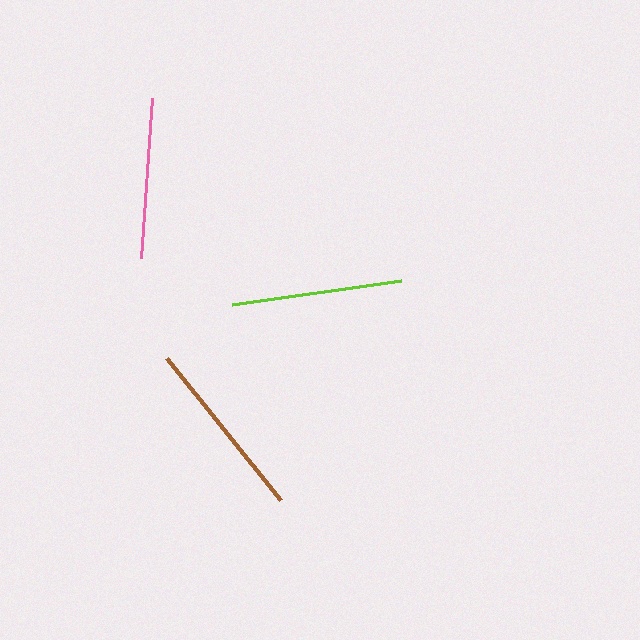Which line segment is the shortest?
The pink line is the shortest at approximately 160 pixels.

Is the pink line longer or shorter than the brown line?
The brown line is longer than the pink line.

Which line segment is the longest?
The brown line is the longest at approximately 182 pixels.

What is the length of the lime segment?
The lime segment is approximately 170 pixels long.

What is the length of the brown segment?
The brown segment is approximately 182 pixels long.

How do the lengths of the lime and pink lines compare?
The lime and pink lines are approximately the same length.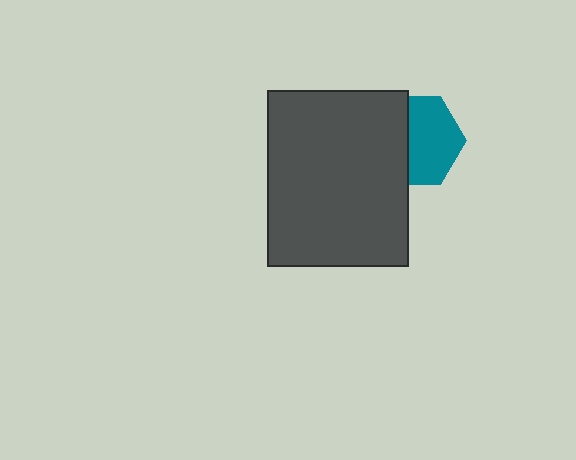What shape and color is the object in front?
The object in front is a dark gray rectangle.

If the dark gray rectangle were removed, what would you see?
You would see the complete teal hexagon.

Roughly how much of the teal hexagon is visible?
About half of it is visible (roughly 57%).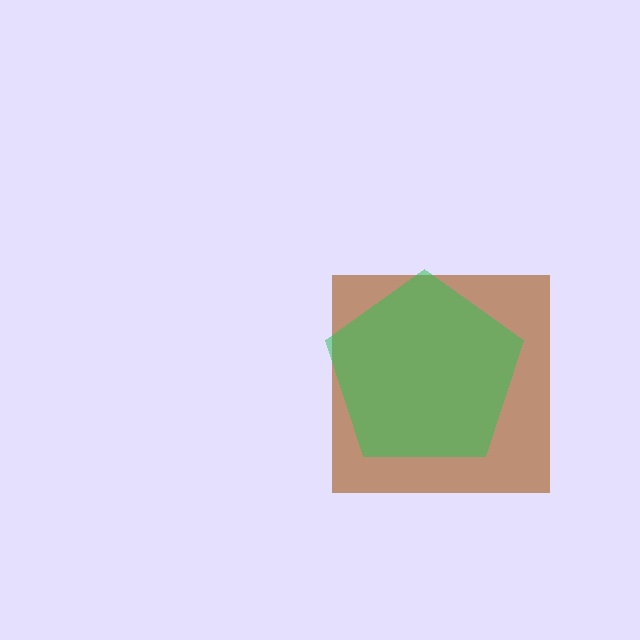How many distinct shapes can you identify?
There are 2 distinct shapes: a brown square, a green pentagon.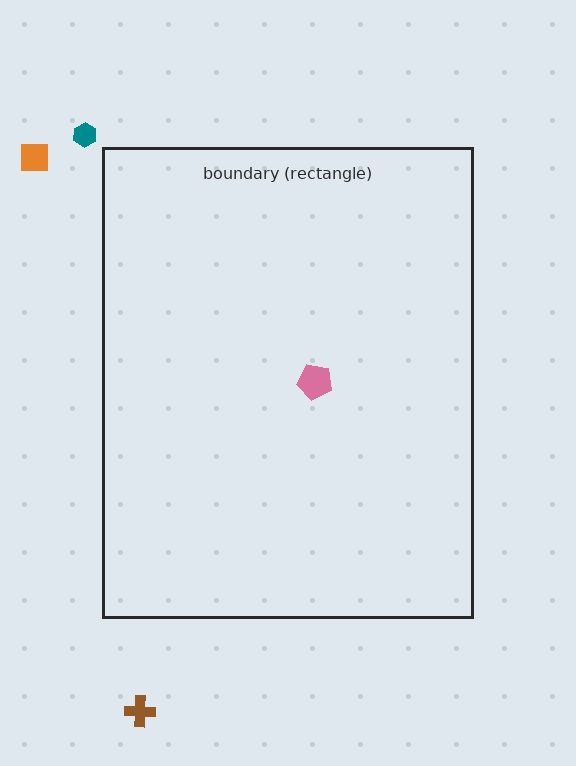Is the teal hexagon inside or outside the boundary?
Outside.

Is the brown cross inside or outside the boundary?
Outside.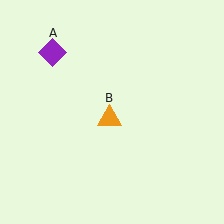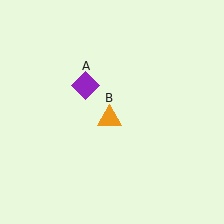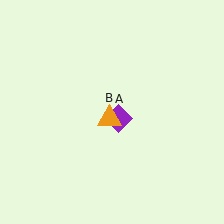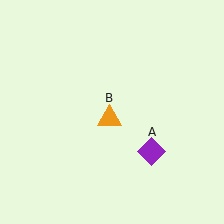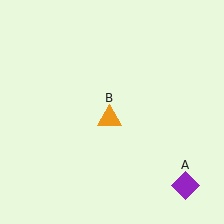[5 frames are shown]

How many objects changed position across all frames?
1 object changed position: purple diamond (object A).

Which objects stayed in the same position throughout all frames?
Orange triangle (object B) remained stationary.